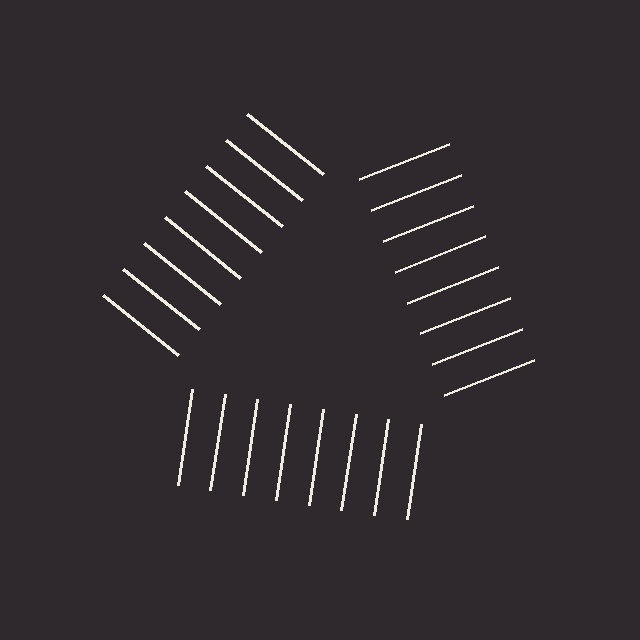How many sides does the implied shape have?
3 sides — the line-ends trace a triangle.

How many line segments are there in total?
24 — 8 along each of the 3 edges.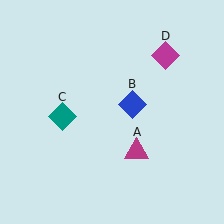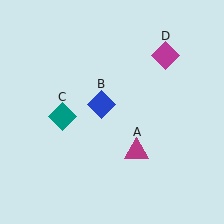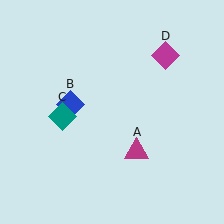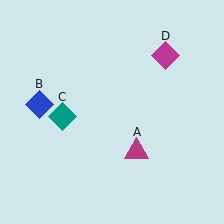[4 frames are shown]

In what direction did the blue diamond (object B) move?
The blue diamond (object B) moved left.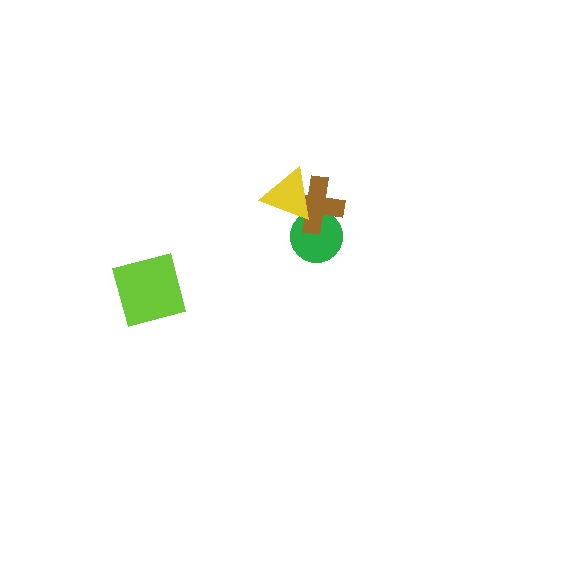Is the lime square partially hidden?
No, no other shape covers it.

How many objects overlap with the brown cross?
2 objects overlap with the brown cross.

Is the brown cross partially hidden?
Yes, it is partially covered by another shape.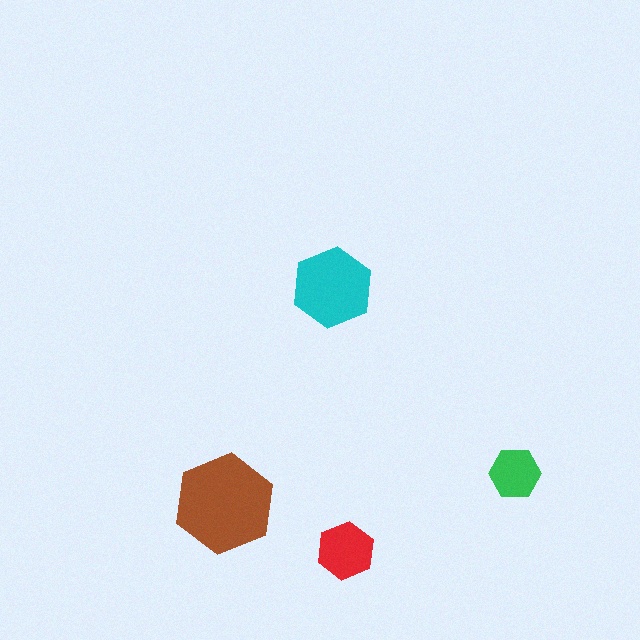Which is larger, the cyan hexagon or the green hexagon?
The cyan one.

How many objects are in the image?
There are 4 objects in the image.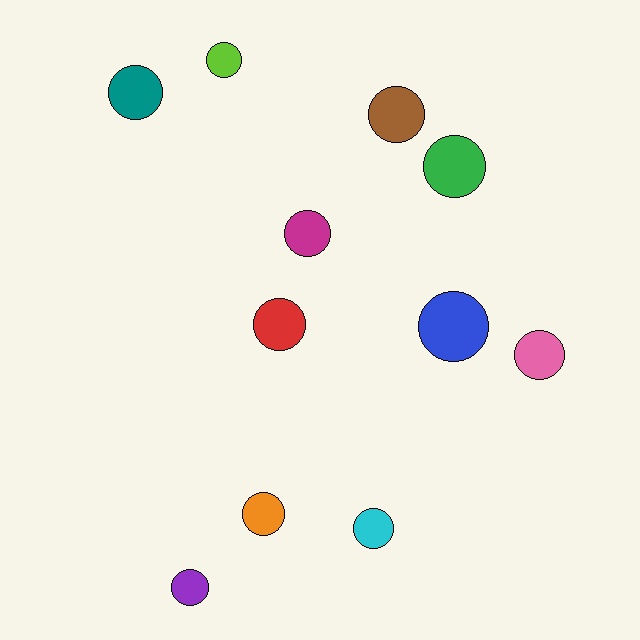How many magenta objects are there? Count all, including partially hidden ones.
There is 1 magenta object.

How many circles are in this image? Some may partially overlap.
There are 11 circles.